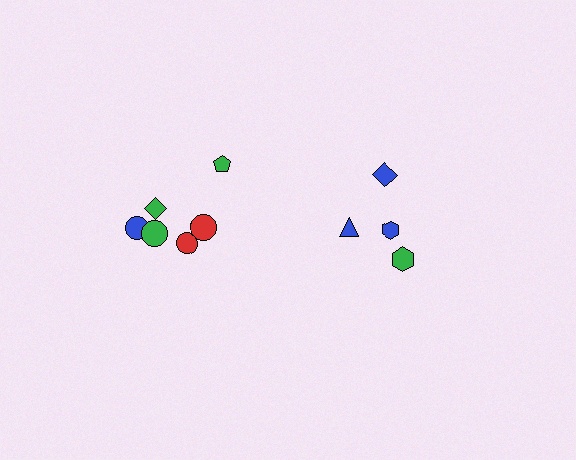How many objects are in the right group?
There are 4 objects.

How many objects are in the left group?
There are 6 objects.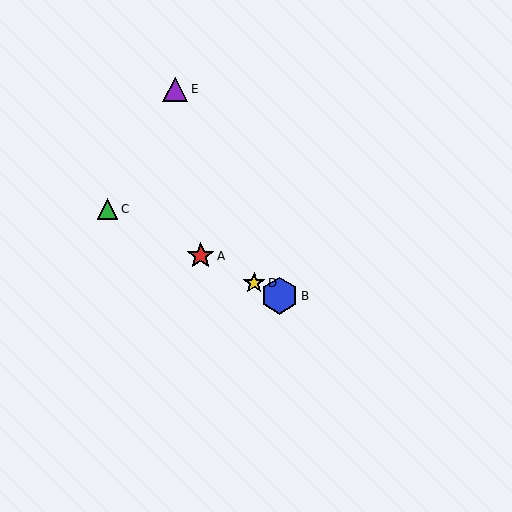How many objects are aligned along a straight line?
4 objects (A, B, C, D) are aligned along a straight line.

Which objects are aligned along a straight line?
Objects A, B, C, D are aligned along a straight line.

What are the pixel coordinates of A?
Object A is at (201, 256).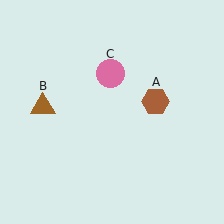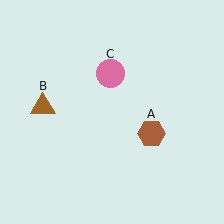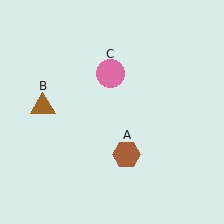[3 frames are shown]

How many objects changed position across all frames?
1 object changed position: brown hexagon (object A).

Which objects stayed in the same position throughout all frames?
Brown triangle (object B) and pink circle (object C) remained stationary.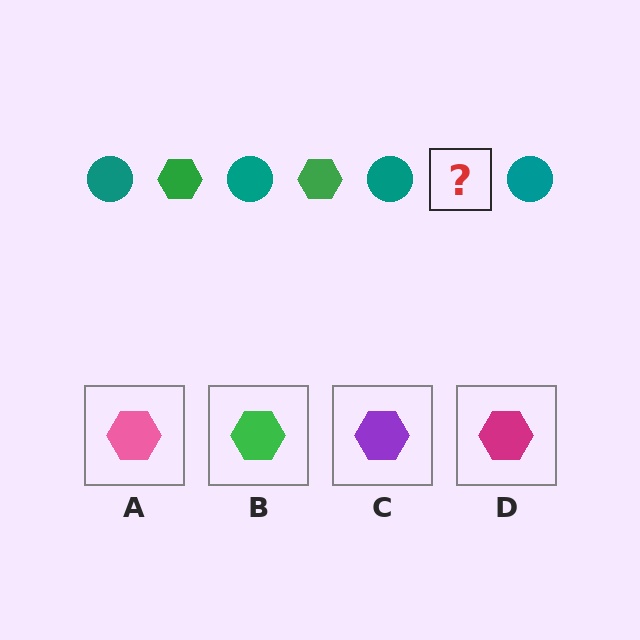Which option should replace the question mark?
Option B.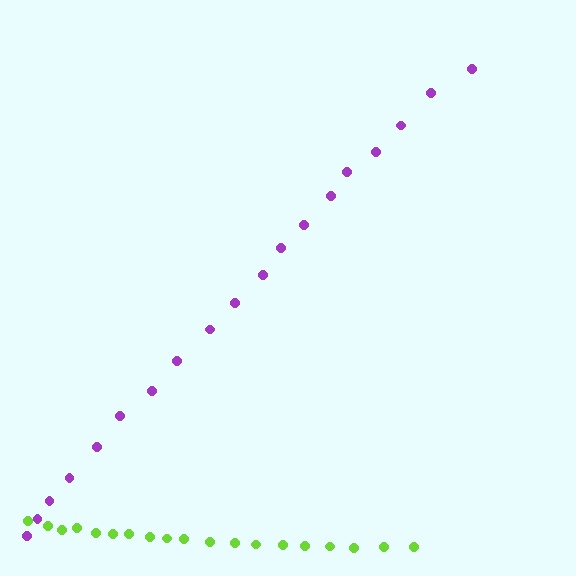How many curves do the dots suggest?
There are 2 distinct paths.